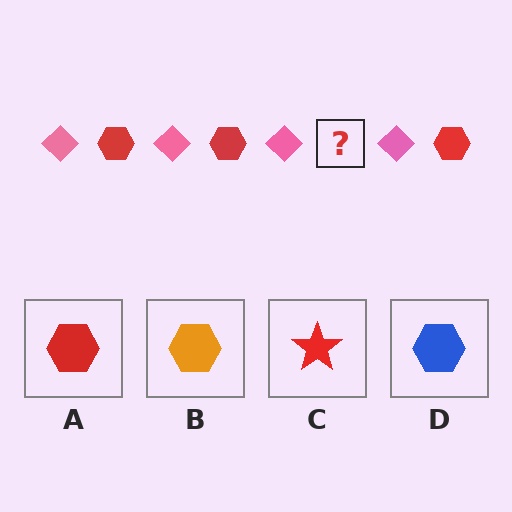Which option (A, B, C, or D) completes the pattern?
A.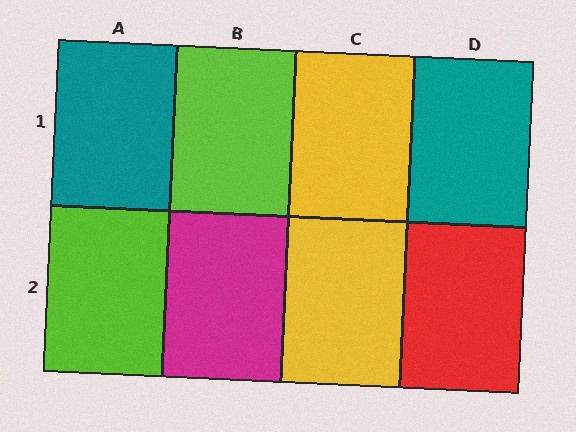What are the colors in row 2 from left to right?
Lime, magenta, yellow, red.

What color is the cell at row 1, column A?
Teal.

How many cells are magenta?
1 cell is magenta.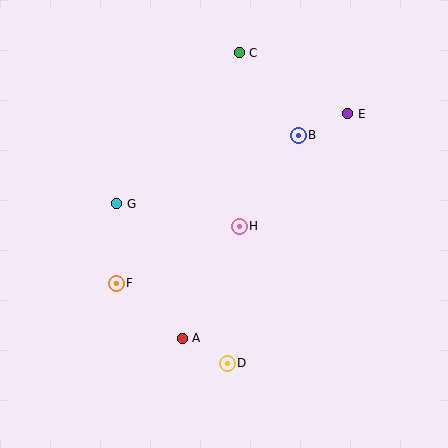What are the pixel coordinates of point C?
Point C is at (239, 53).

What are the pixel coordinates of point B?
Point B is at (298, 135).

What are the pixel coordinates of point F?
Point F is at (116, 283).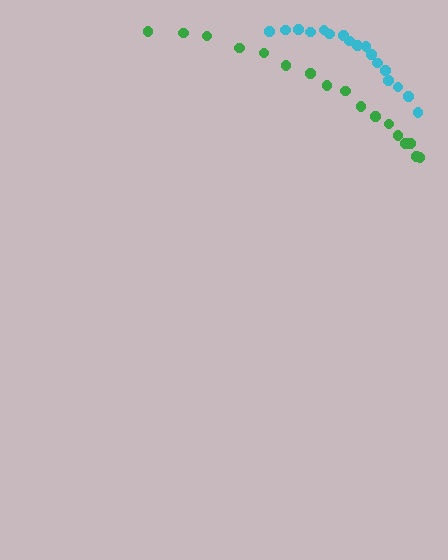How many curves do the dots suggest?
There are 2 distinct paths.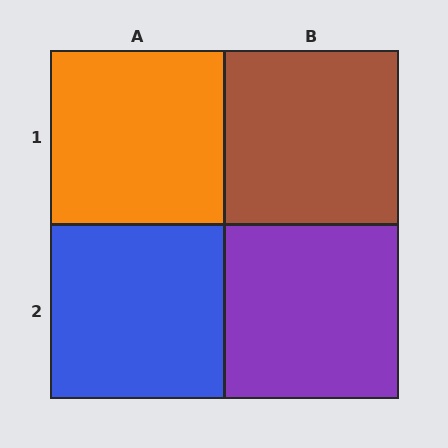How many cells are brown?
1 cell is brown.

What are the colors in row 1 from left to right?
Orange, brown.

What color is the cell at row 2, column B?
Purple.